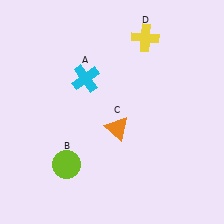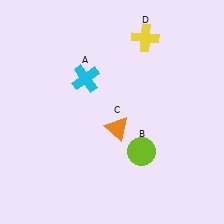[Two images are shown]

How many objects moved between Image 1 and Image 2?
1 object moved between the two images.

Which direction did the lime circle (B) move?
The lime circle (B) moved right.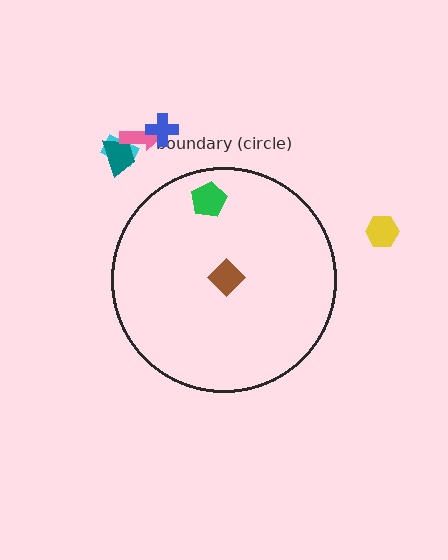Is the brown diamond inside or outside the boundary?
Inside.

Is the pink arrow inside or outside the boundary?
Outside.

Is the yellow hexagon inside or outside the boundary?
Outside.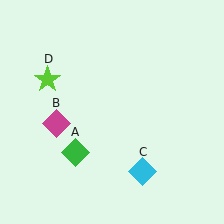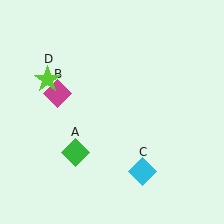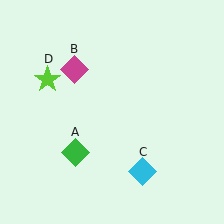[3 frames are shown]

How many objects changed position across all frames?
1 object changed position: magenta diamond (object B).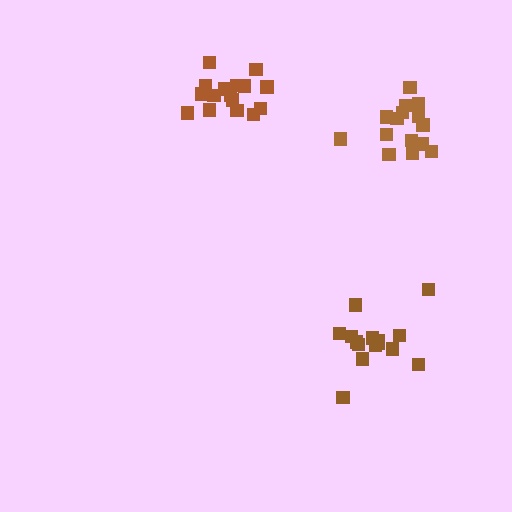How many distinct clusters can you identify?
There are 3 distinct clusters.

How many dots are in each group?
Group 1: 15 dots, Group 2: 15 dots, Group 3: 16 dots (46 total).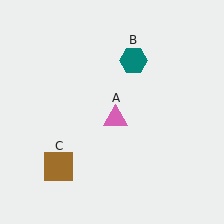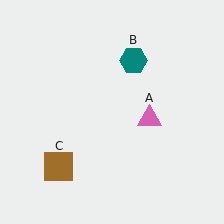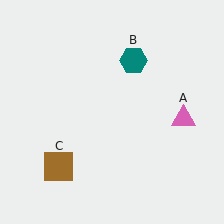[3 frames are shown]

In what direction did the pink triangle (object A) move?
The pink triangle (object A) moved right.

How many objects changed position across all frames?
1 object changed position: pink triangle (object A).